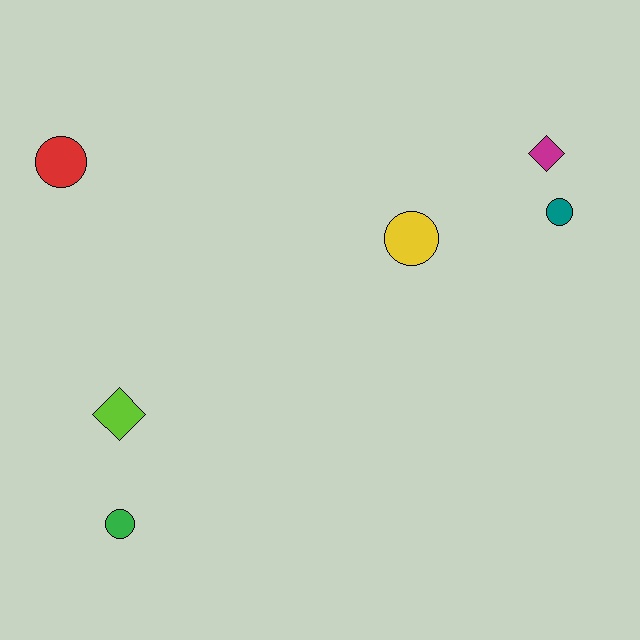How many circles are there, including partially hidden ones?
There are 4 circles.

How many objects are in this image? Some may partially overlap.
There are 6 objects.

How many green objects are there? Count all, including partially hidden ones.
There is 1 green object.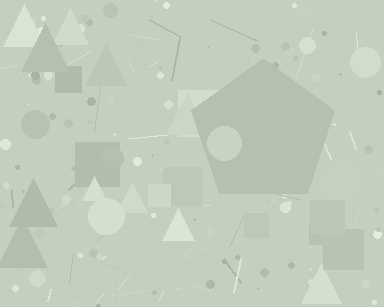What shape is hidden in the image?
A pentagon is hidden in the image.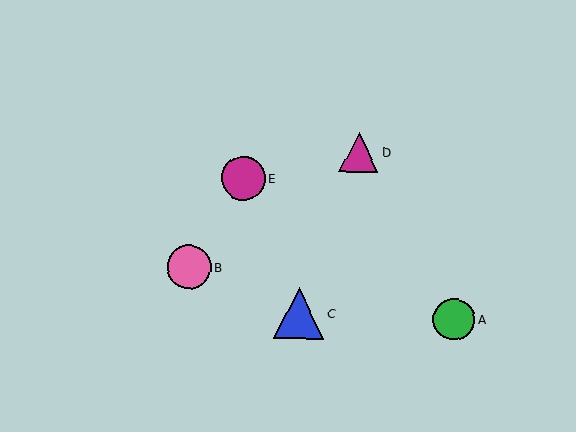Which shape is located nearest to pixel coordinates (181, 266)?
The pink circle (labeled B) at (189, 267) is nearest to that location.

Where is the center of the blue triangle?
The center of the blue triangle is at (299, 313).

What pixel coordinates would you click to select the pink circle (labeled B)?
Click at (189, 267) to select the pink circle B.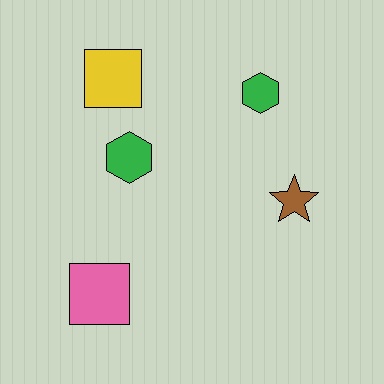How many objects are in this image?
There are 5 objects.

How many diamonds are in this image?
There are no diamonds.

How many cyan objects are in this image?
There are no cyan objects.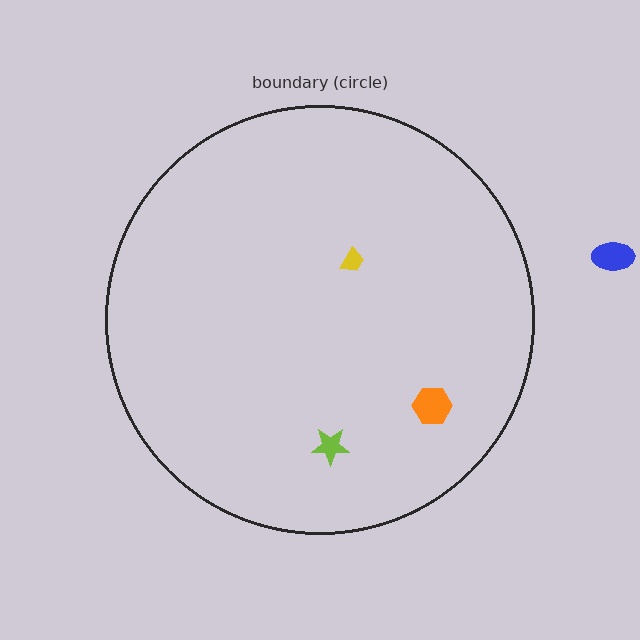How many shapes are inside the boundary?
3 inside, 1 outside.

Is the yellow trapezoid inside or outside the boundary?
Inside.